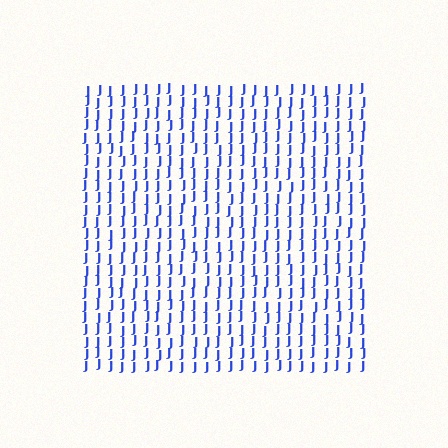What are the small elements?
The small elements are letter J's.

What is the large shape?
The large shape is a square.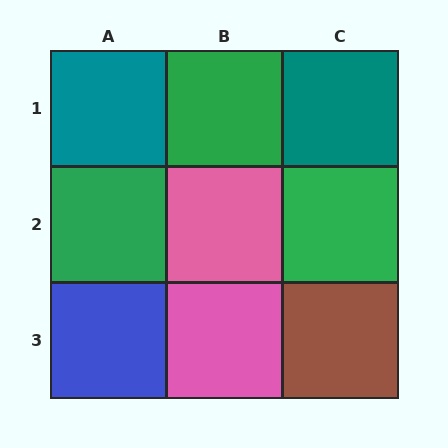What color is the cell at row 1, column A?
Teal.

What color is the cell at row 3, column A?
Blue.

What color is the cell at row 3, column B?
Pink.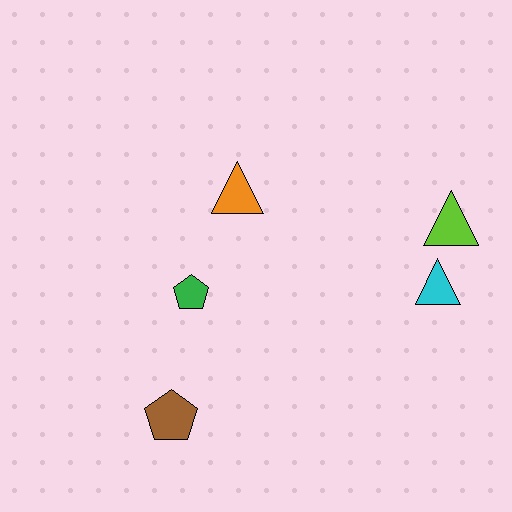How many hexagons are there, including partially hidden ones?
There are no hexagons.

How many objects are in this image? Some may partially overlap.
There are 5 objects.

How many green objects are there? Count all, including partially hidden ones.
There is 1 green object.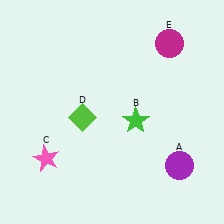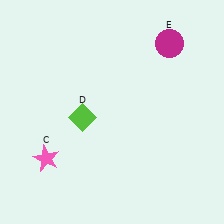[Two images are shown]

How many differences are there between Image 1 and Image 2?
There are 2 differences between the two images.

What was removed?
The green star (B), the purple circle (A) were removed in Image 2.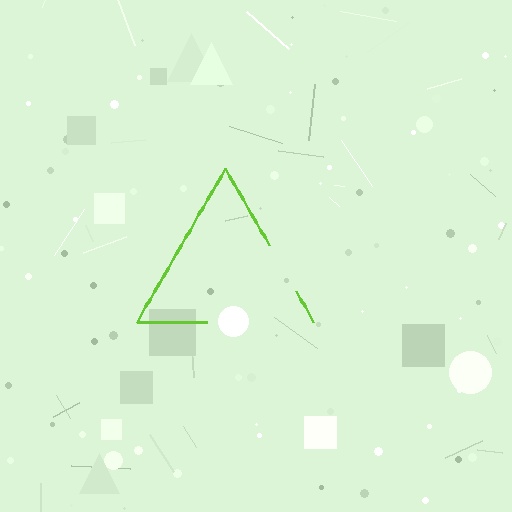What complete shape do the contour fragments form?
The contour fragments form a triangle.